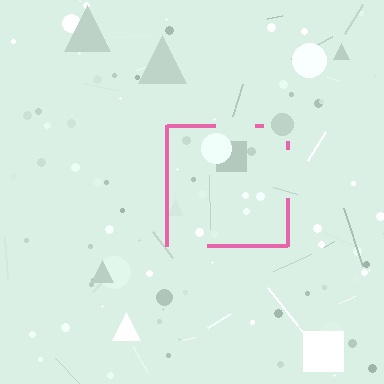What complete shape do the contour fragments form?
The contour fragments form a square.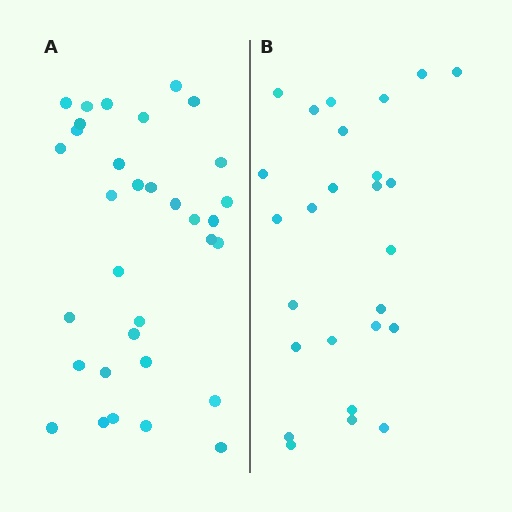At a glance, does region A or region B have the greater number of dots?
Region A (the left region) has more dots.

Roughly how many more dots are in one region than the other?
Region A has roughly 8 or so more dots than region B.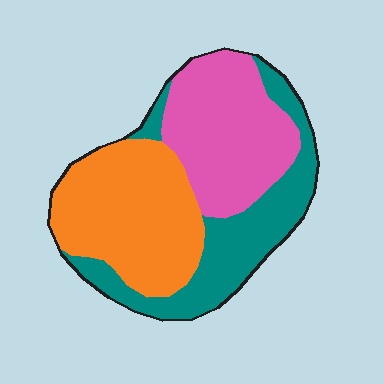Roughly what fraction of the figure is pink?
Pink takes up about one third (1/3) of the figure.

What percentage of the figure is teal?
Teal takes up about one third (1/3) of the figure.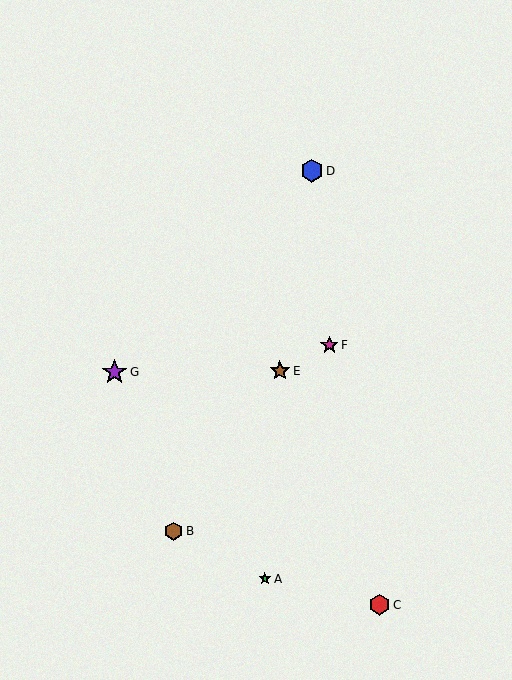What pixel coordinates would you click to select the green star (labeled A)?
Click at (265, 579) to select the green star A.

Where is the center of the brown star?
The center of the brown star is at (280, 371).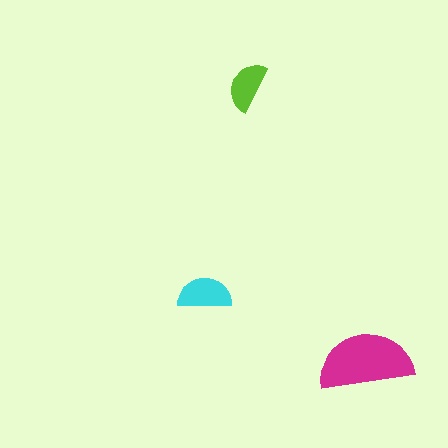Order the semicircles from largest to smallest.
the magenta one, the cyan one, the lime one.